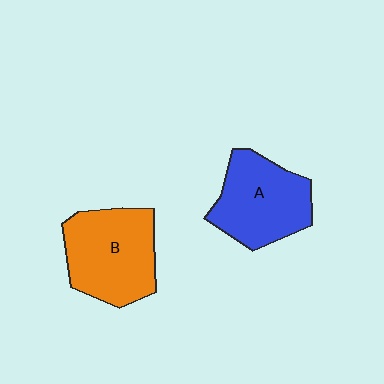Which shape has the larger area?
Shape B (orange).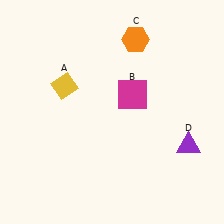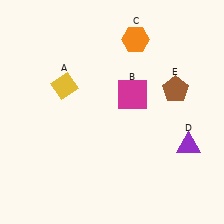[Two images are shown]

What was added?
A brown pentagon (E) was added in Image 2.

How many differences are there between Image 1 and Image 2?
There is 1 difference between the two images.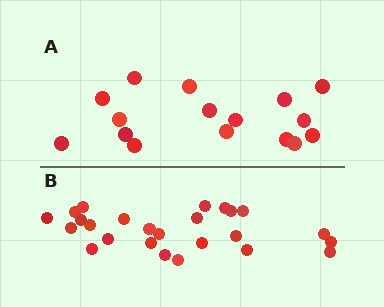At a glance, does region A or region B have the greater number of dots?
Region B (the bottom region) has more dots.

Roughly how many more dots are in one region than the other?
Region B has roughly 8 or so more dots than region A.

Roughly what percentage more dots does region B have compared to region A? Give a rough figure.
About 55% more.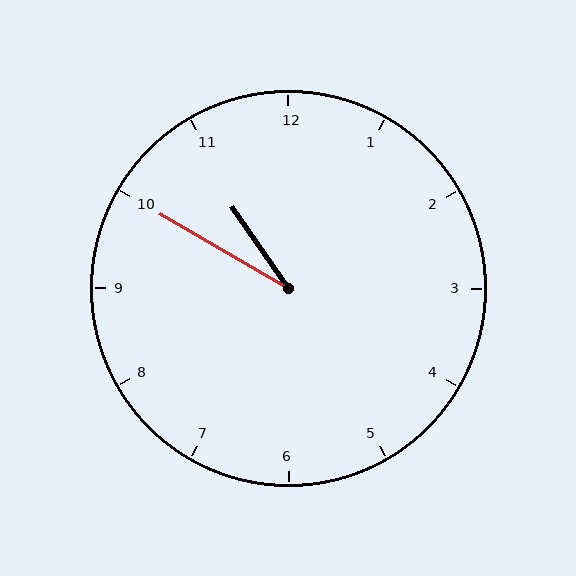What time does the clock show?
10:50.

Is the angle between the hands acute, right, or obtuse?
It is acute.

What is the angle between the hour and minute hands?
Approximately 25 degrees.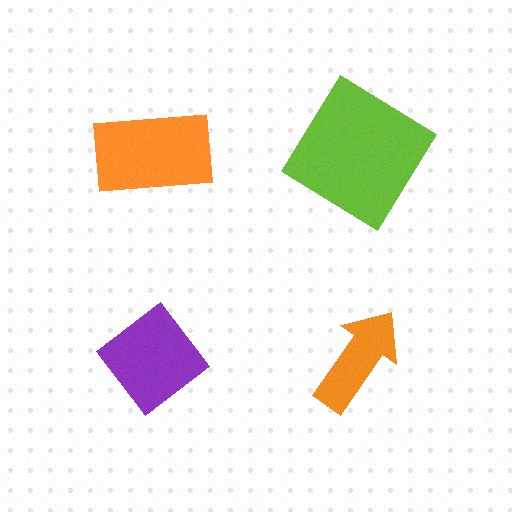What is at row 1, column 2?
A lime diamond.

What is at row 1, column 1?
An orange rectangle.